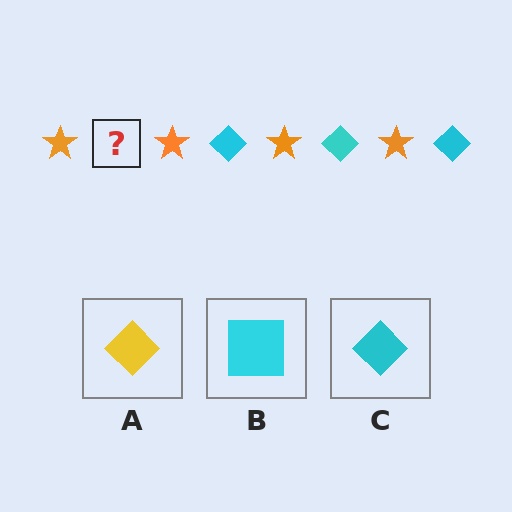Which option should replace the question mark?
Option C.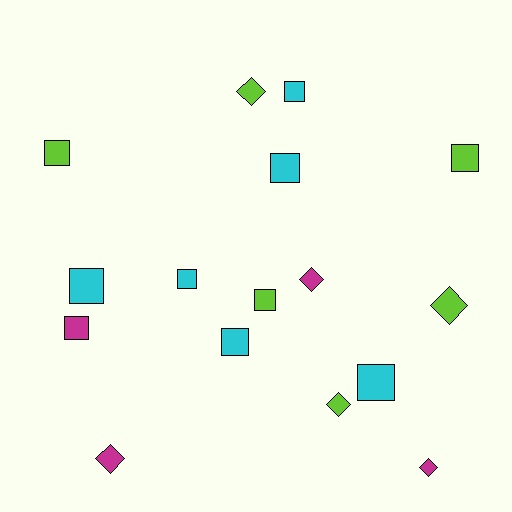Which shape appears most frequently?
Square, with 10 objects.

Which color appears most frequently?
Cyan, with 6 objects.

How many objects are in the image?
There are 16 objects.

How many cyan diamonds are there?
There are no cyan diamonds.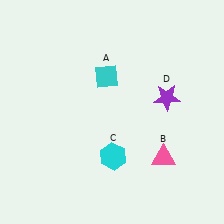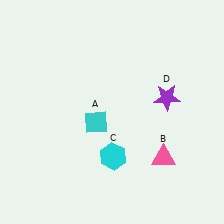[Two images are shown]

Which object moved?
The cyan diamond (A) moved down.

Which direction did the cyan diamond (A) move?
The cyan diamond (A) moved down.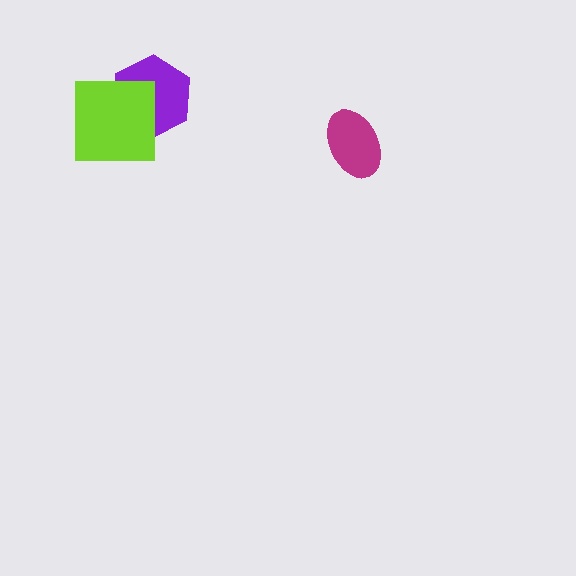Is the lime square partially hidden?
No, no other shape covers it.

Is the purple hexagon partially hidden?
Yes, it is partially covered by another shape.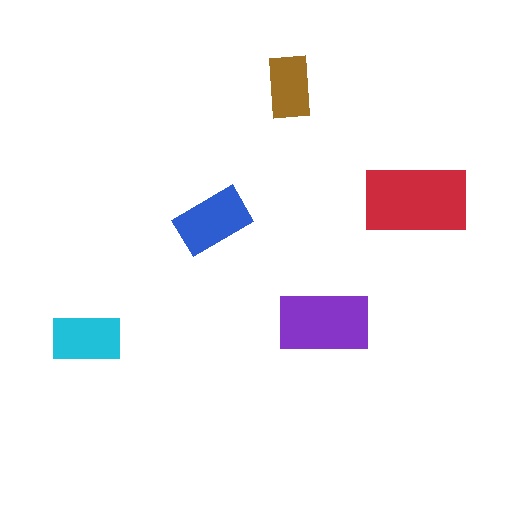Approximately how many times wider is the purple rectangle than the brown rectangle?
About 1.5 times wider.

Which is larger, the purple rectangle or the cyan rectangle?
The purple one.